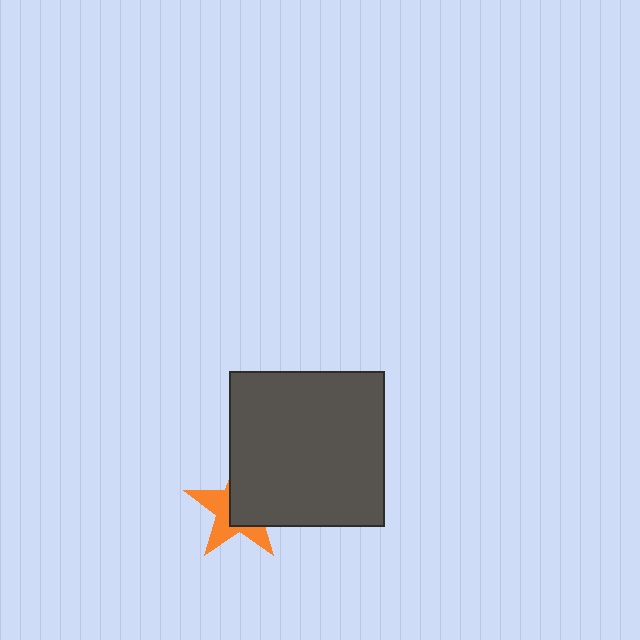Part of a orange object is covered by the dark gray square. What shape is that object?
It is a star.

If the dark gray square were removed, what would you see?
You would see the complete orange star.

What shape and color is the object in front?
The object in front is a dark gray square.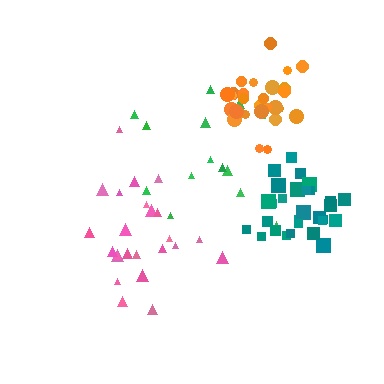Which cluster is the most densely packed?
Orange.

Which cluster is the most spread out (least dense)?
Green.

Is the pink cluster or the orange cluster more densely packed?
Orange.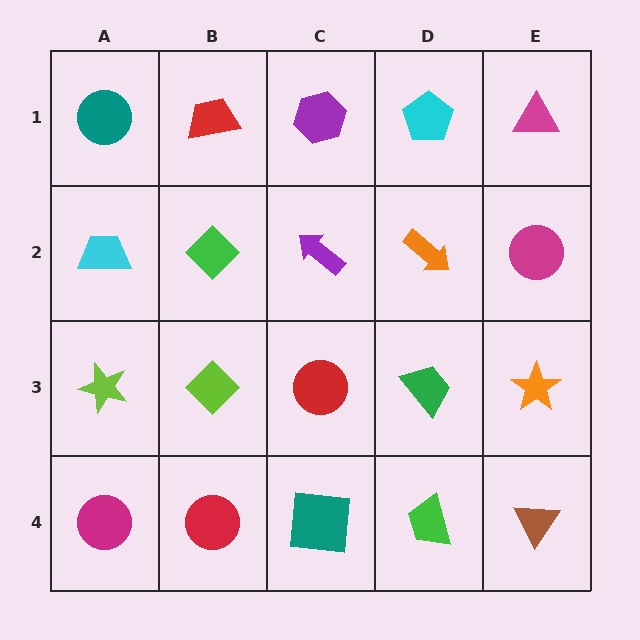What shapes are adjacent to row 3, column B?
A green diamond (row 2, column B), a red circle (row 4, column B), a lime star (row 3, column A), a red circle (row 3, column C).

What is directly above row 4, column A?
A lime star.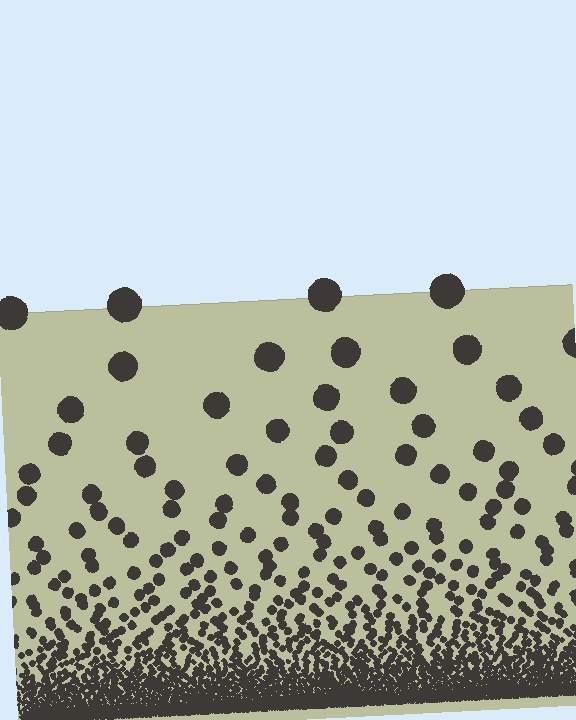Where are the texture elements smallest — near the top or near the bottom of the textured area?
Near the bottom.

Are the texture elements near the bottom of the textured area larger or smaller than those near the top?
Smaller. The gradient is inverted — elements near the bottom are smaller and denser.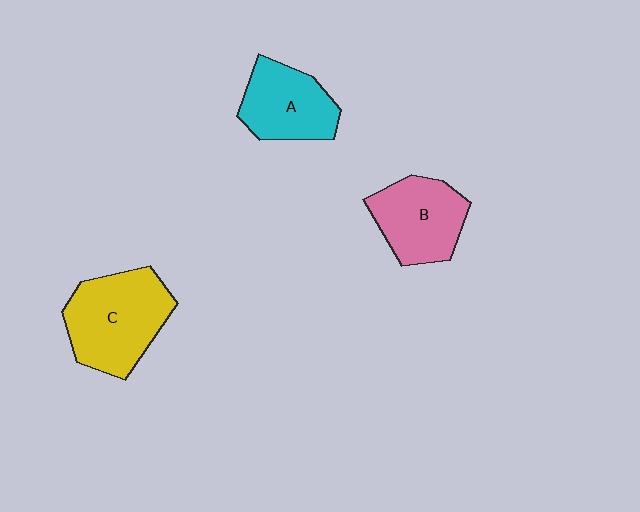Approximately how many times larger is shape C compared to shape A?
Approximately 1.4 times.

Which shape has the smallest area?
Shape A (cyan).